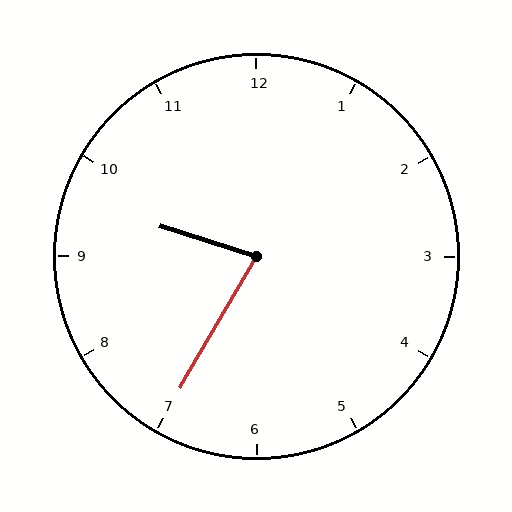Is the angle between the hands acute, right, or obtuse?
It is acute.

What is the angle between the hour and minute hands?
Approximately 78 degrees.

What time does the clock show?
9:35.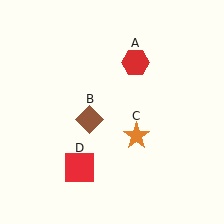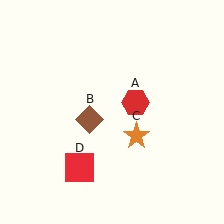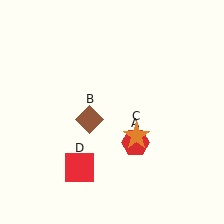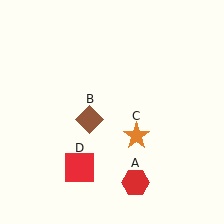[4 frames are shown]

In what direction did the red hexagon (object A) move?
The red hexagon (object A) moved down.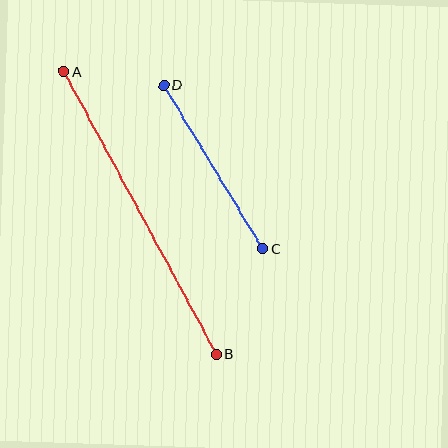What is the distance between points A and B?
The distance is approximately 321 pixels.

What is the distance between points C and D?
The distance is approximately 191 pixels.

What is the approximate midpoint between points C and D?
The midpoint is at approximately (213, 167) pixels.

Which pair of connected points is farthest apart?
Points A and B are farthest apart.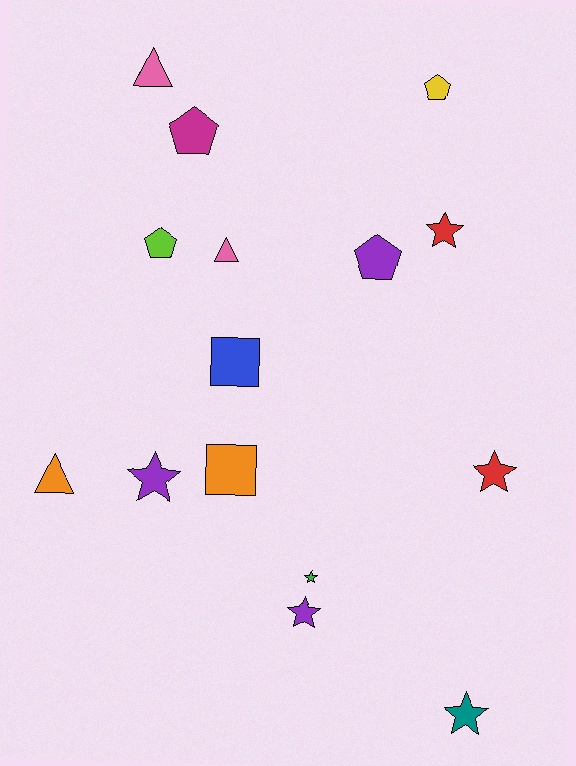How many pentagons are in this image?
There are 4 pentagons.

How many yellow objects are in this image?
There is 1 yellow object.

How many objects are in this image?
There are 15 objects.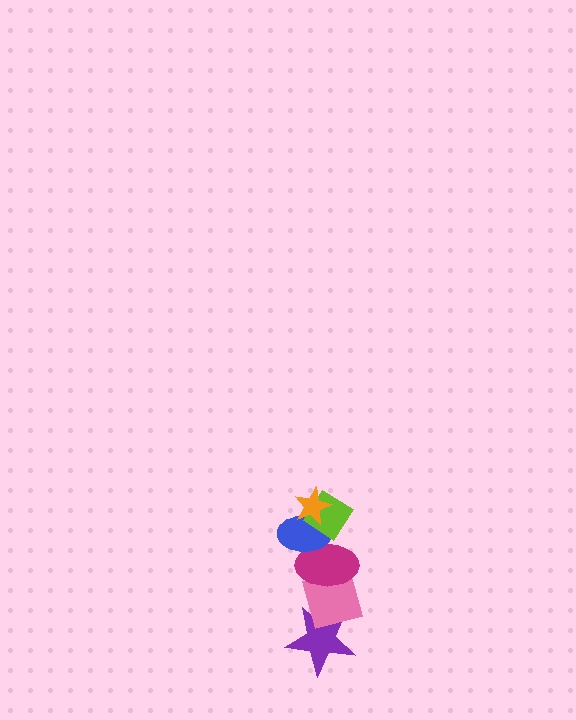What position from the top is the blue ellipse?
The blue ellipse is 3rd from the top.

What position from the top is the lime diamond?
The lime diamond is 2nd from the top.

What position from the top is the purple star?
The purple star is 6th from the top.